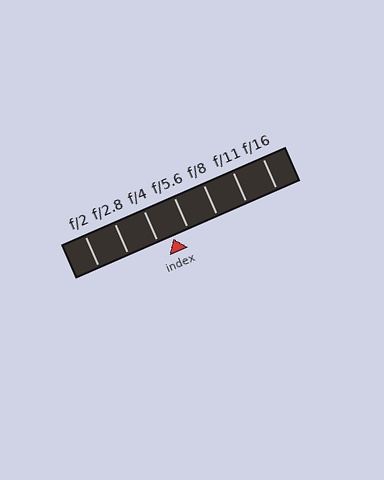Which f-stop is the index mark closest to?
The index mark is closest to f/4.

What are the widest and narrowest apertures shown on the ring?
The widest aperture shown is f/2 and the narrowest is f/16.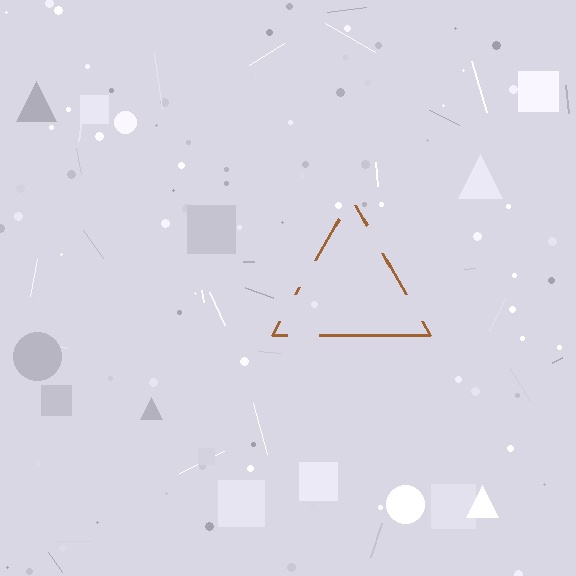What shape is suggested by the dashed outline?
The dashed outline suggests a triangle.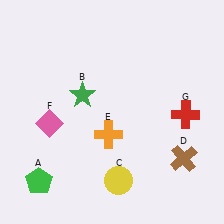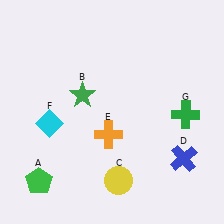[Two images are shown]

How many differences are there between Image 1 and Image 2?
There are 3 differences between the two images.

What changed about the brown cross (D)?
In Image 1, D is brown. In Image 2, it changed to blue.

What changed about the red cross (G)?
In Image 1, G is red. In Image 2, it changed to green.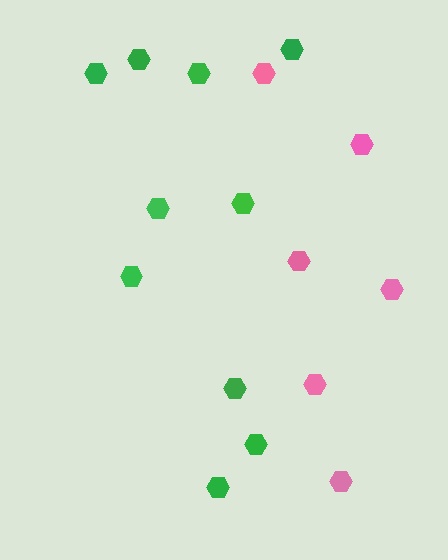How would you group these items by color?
There are 2 groups: one group of pink hexagons (6) and one group of green hexagons (10).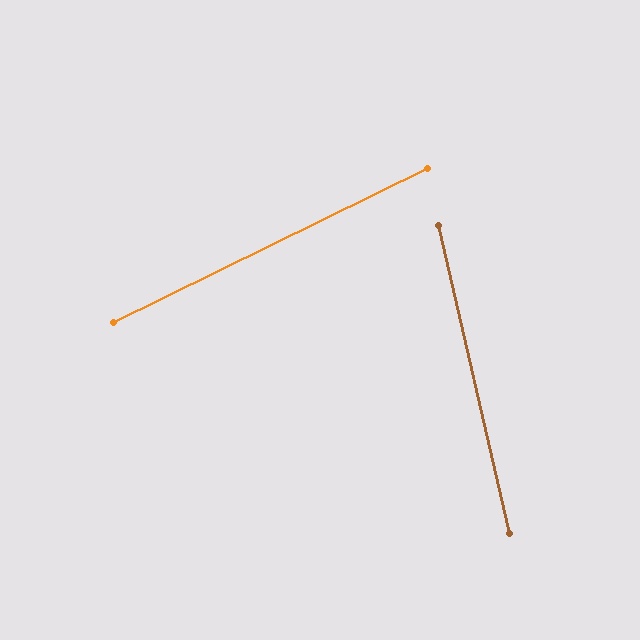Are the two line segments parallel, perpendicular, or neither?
Neither parallel nor perpendicular — they differ by about 77°.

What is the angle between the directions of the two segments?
Approximately 77 degrees.